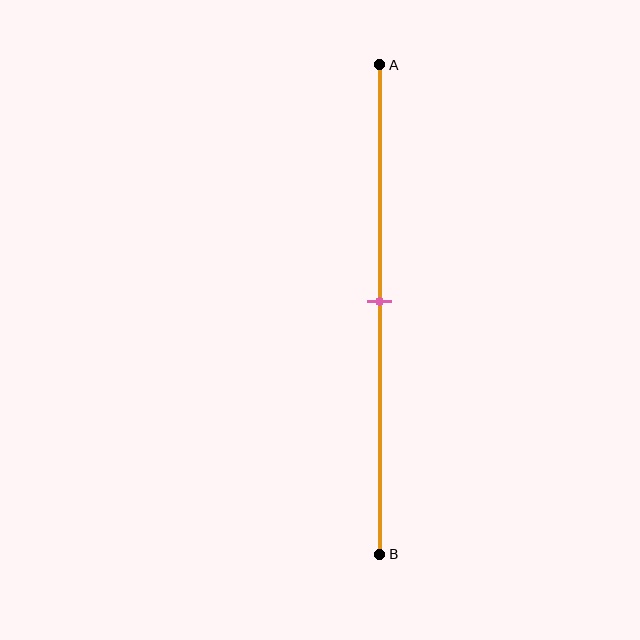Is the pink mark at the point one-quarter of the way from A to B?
No, the mark is at about 50% from A, not at the 25% one-quarter point.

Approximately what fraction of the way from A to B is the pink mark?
The pink mark is approximately 50% of the way from A to B.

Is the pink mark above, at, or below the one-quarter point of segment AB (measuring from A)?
The pink mark is below the one-quarter point of segment AB.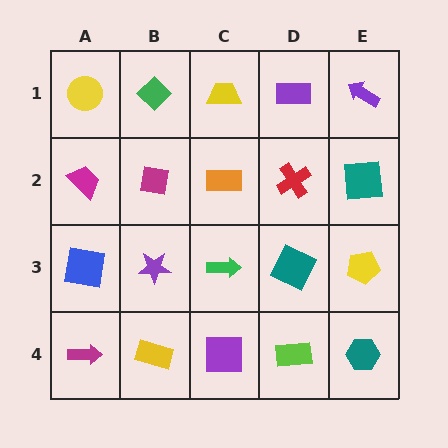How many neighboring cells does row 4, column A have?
2.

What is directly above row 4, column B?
A purple star.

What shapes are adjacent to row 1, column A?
A magenta trapezoid (row 2, column A), a green diamond (row 1, column B).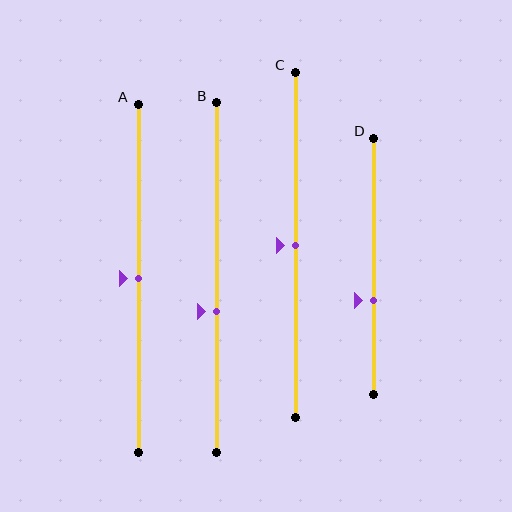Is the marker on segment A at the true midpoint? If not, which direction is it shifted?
Yes, the marker on segment A is at the true midpoint.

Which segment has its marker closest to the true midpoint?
Segment A has its marker closest to the true midpoint.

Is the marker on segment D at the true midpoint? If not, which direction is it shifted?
No, the marker on segment D is shifted downward by about 13% of the segment length.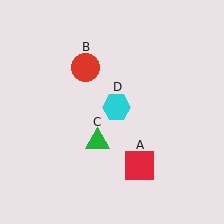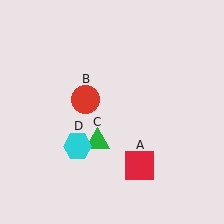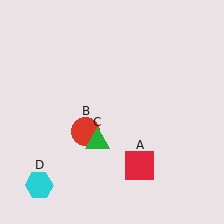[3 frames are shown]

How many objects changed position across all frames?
2 objects changed position: red circle (object B), cyan hexagon (object D).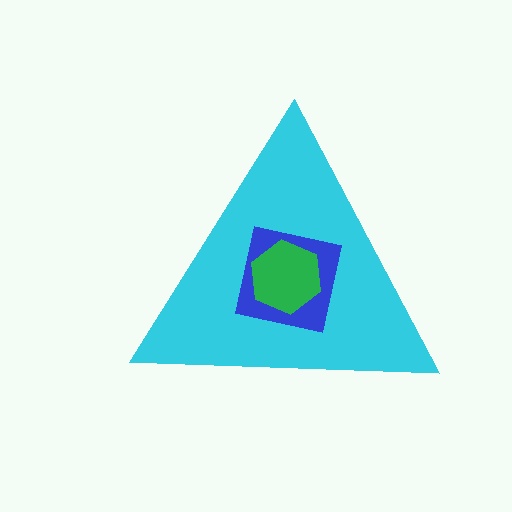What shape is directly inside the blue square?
The green hexagon.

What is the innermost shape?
The green hexagon.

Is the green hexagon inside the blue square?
Yes.